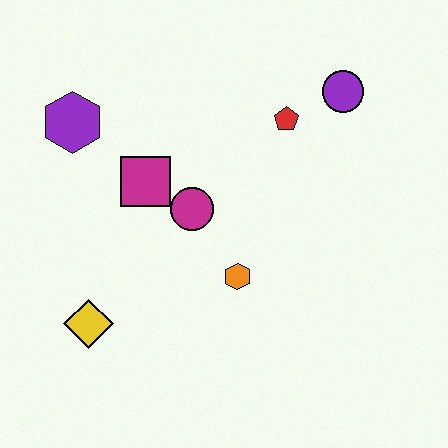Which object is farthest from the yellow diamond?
The purple circle is farthest from the yellow diamond.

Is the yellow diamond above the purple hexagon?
No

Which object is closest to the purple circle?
The red pentagon is closest to the purple circle.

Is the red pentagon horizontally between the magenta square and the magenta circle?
No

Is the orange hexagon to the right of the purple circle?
No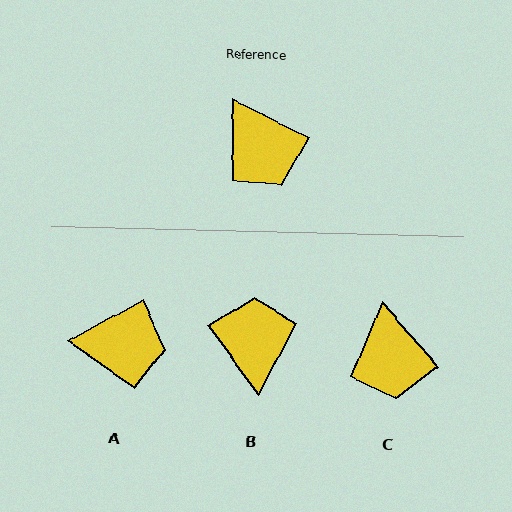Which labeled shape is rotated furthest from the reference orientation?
B, about 152 degrees away.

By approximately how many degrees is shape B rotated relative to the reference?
Approximately 152 degrees counter-clockwise.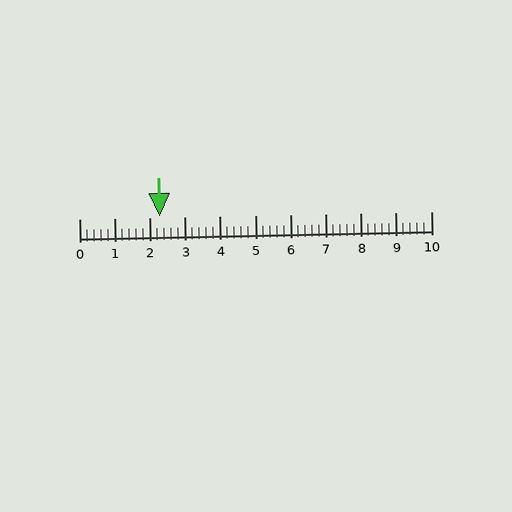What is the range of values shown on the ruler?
The ruler shows values from 0 to 10.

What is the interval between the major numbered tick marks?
The major tick marks are spaced 1 units apart.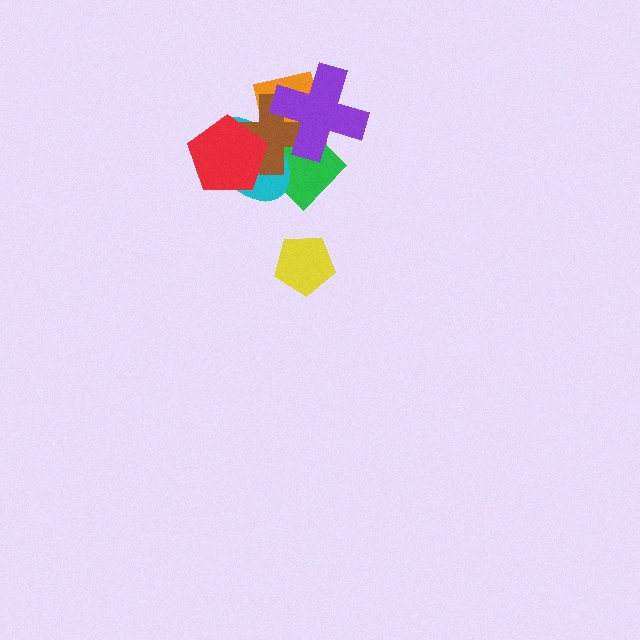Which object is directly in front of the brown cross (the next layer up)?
The red pentagon is directly in front of the brown cross.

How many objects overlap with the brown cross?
5 objects overlap with the brown cross.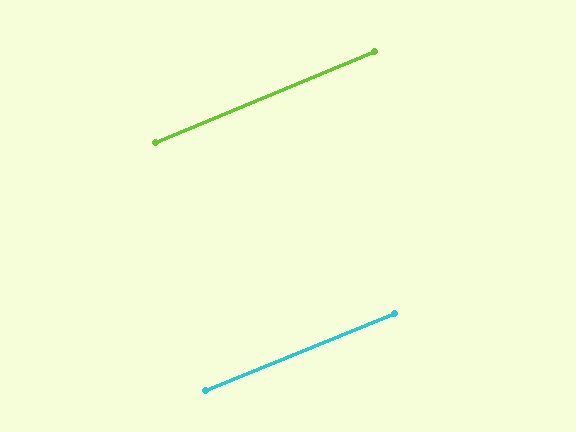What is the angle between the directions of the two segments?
Approximately 0 degrees.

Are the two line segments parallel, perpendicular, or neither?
Parallel — their directions differ by only 0.5°.